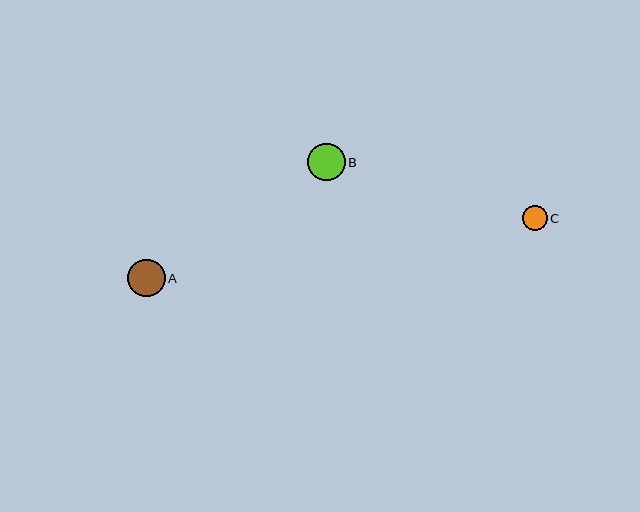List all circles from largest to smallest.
From largest to smallest: A, B, C.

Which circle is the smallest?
Circle C is the smallest with a size of approximately 25 pixels.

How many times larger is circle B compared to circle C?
Circle B is approximately 1.5 times the size of circle C.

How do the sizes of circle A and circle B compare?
Circle A and circle B are approximately the same size.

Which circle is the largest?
Circle A is the largest with a size of approximately 38 pixels.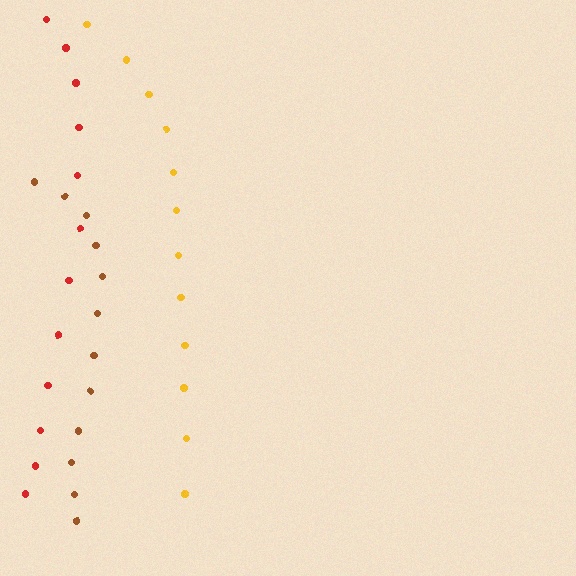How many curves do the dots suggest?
There are 3 distinct paths.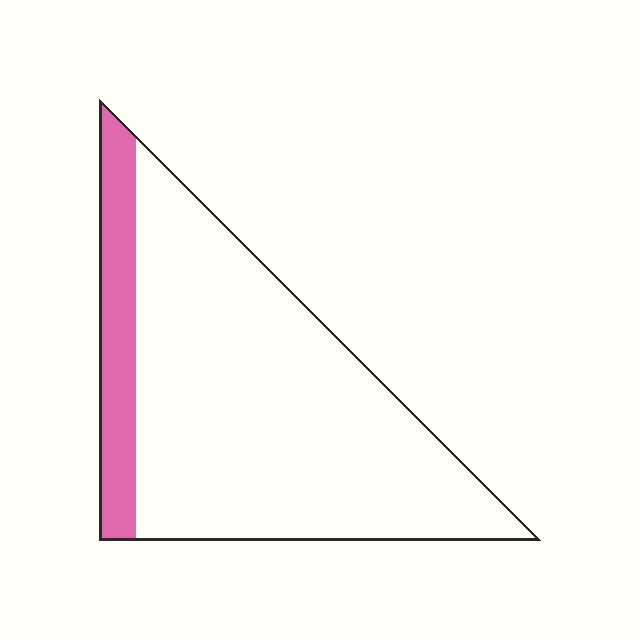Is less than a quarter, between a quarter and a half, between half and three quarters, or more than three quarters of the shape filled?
Less than a quarter.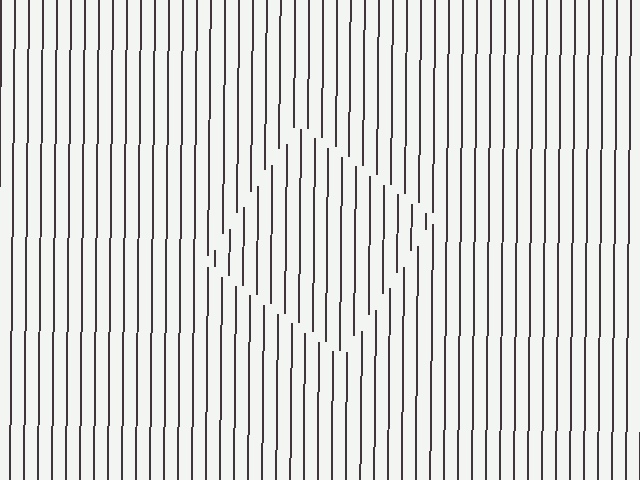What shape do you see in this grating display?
An illusory square. The interior of the shape contains the same grating, shifted by half a period — the contour is defined by the phase discontinuity where line-ends from the inner and outer gratings abut.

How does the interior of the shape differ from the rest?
The interior of the shape contains the same grating, shifted by half a period — the contour is defined by the phase discontinuity where line-ends from the inner and outer gratings abut.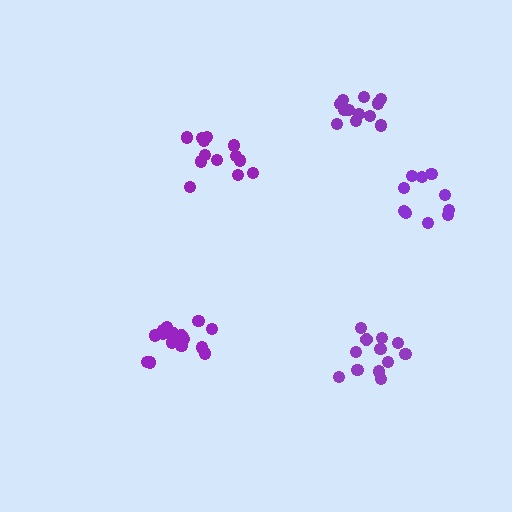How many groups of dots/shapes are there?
There are 5 groups.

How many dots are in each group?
Group 1: 16 dots, Group 2: 12 dots, Group 3: 10 dots, Group 4: 12 dots, Group 5: 13 dots (63 total).